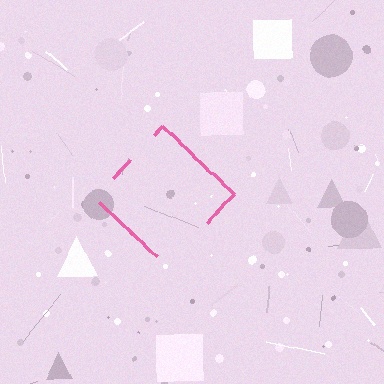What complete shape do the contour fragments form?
The contour fragments form a diamond.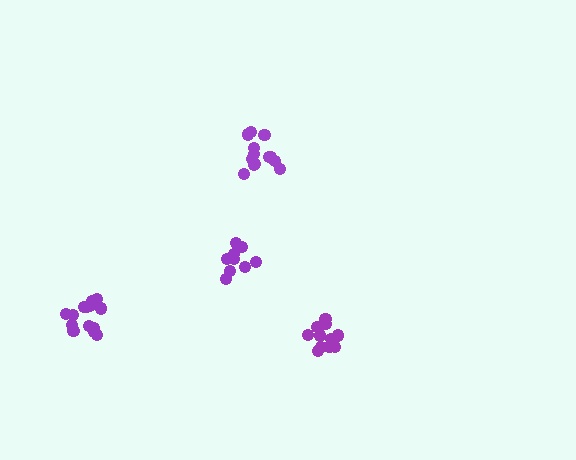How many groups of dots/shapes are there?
There are 4 groups.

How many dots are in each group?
Group 1: 11 dots, Group 2: 14 dots, Group 3: 9 dots, Group 4: 13 dots (47 total).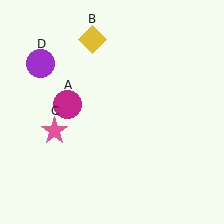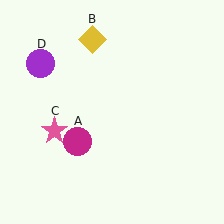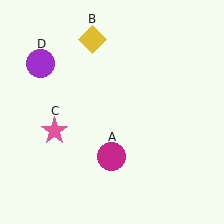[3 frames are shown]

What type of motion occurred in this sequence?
The magenta circle (object A) rotated counterclockwise around the center of the scene.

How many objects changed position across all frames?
1 object changed position: magenta circle (object A).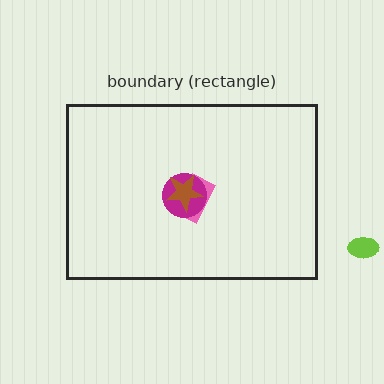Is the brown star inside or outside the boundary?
Inside.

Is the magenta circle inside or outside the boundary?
Inside.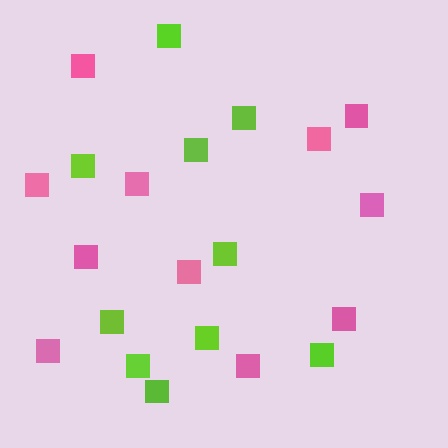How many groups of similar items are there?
There are 2 groups: one group of lime squares (10) and one group of pink squares (11).